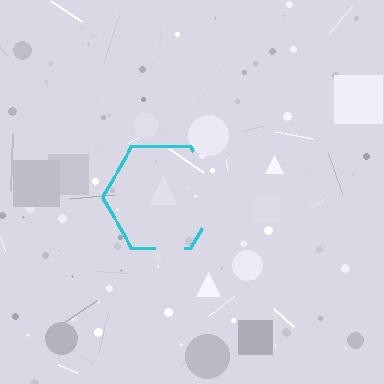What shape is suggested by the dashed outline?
The dashed outline suggests a hexagon.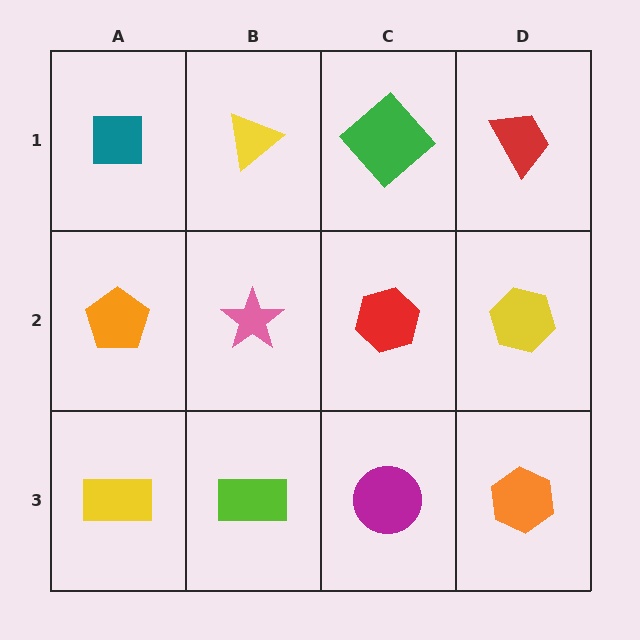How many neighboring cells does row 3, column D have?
2.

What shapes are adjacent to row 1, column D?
A yellow hexagon (row 2, column D), a green diamond (row 1, column C).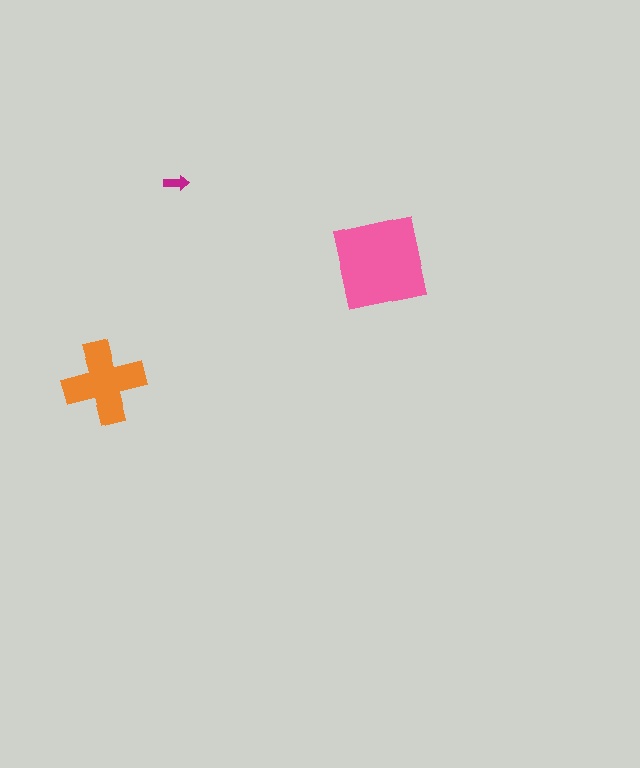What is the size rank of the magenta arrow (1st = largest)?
3rd.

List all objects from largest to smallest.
The pink square, the orange cross, the magenta arrow.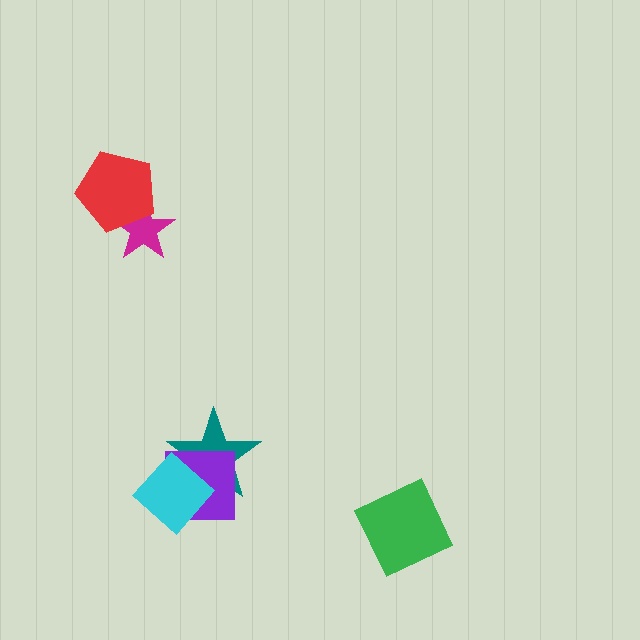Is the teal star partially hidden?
Yes, it is partially covered by another shape.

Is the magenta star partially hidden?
Yes, it is partially covered by another shape.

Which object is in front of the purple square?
The cyan diamond is in front of the purple square.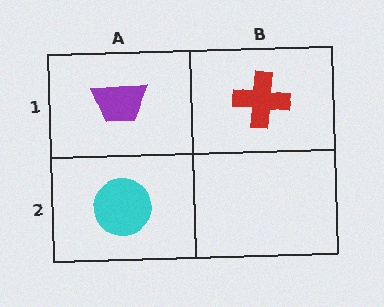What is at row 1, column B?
A red cross.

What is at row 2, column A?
A cyan circle.